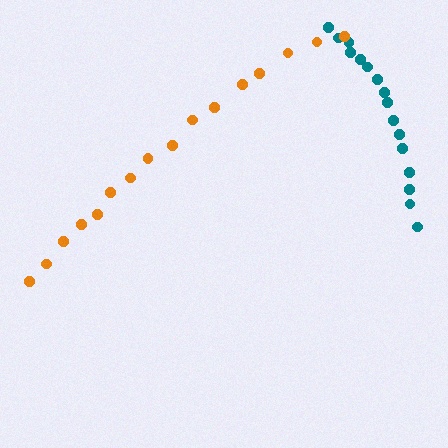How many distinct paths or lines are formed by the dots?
There are 2 distinct paths.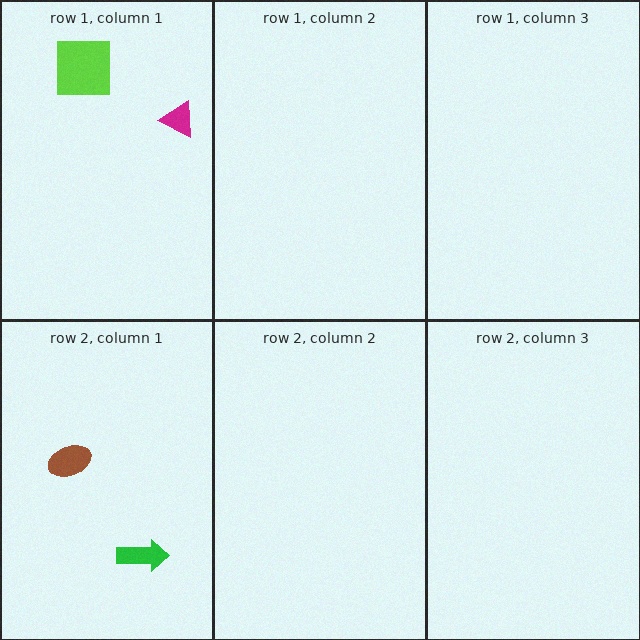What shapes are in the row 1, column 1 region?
The magenta triangle, the lime square.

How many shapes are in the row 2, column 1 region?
2.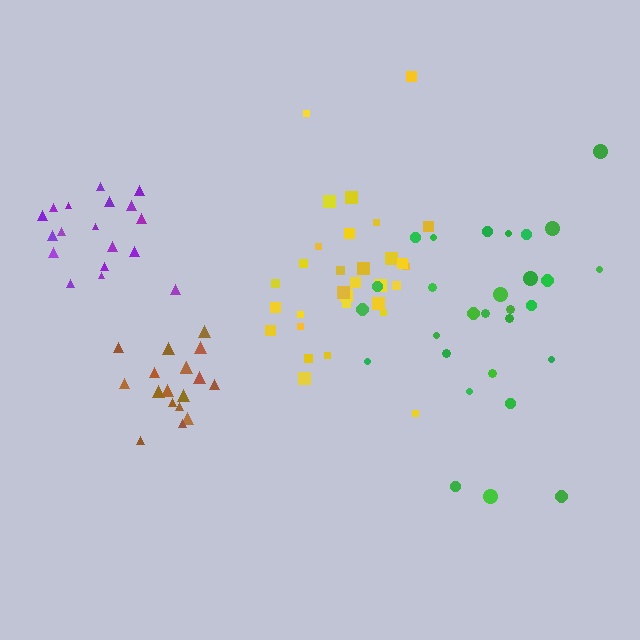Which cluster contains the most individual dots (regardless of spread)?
Yellow (31).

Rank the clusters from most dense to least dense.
brown, purple, yellow, green.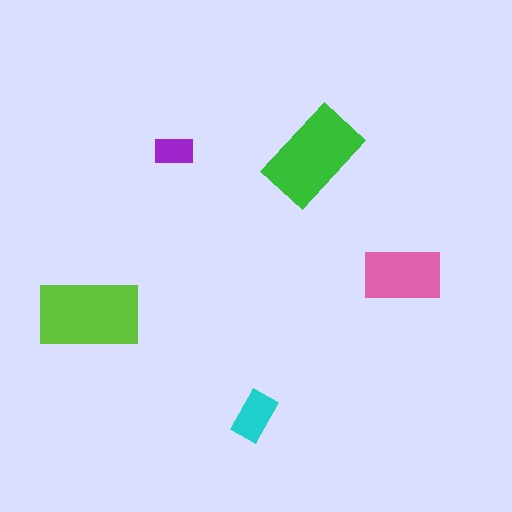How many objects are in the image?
There are 5 objects in the image.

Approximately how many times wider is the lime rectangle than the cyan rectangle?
About 2 times wider.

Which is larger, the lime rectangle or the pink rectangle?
The lime one.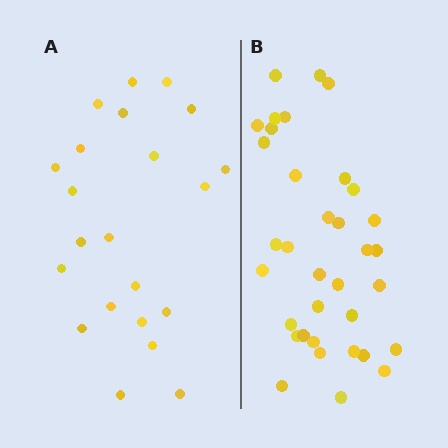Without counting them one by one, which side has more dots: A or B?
Region B (the right region) has more dots.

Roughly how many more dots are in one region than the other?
Region B has approximately 15 more dots than region A.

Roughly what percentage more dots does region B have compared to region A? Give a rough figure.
About 60% more.